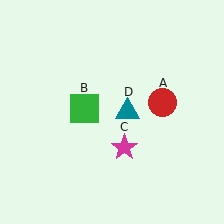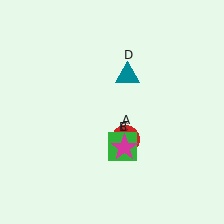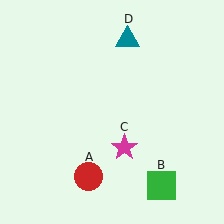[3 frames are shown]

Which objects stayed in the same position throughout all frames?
Magenta star (object C) remained stationary.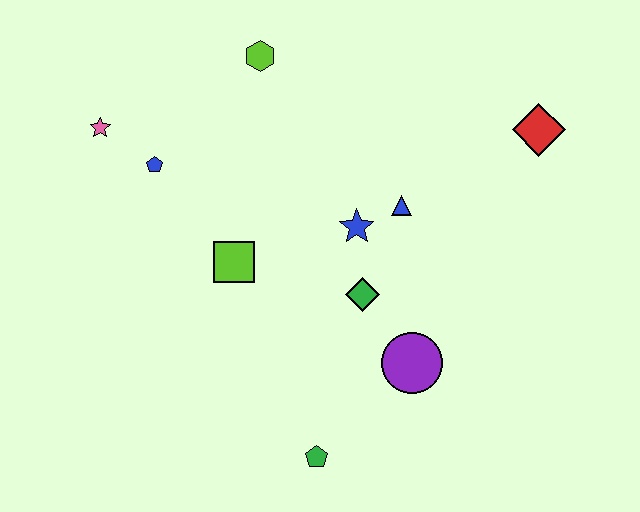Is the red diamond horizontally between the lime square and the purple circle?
No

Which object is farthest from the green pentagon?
The lime hexagon is farthest from the green pentagon.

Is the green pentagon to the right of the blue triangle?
No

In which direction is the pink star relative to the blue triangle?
The pink star is to the left of the blue triangle.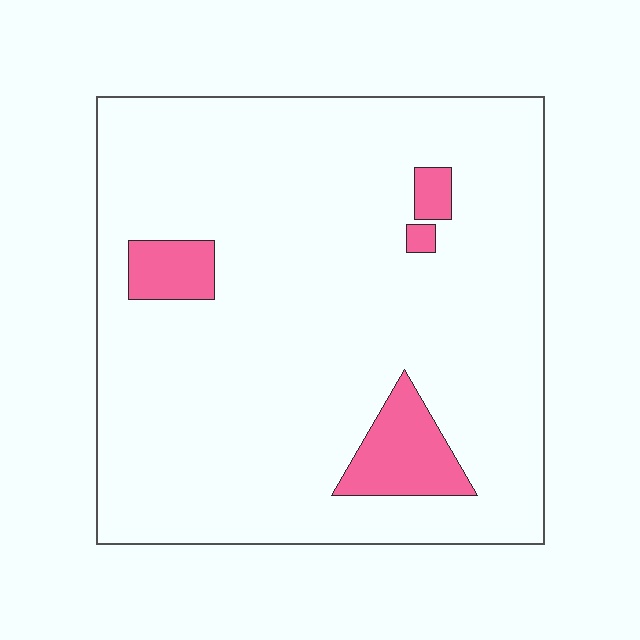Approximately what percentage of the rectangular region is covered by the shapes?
Approximately 10%.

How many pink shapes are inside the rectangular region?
4.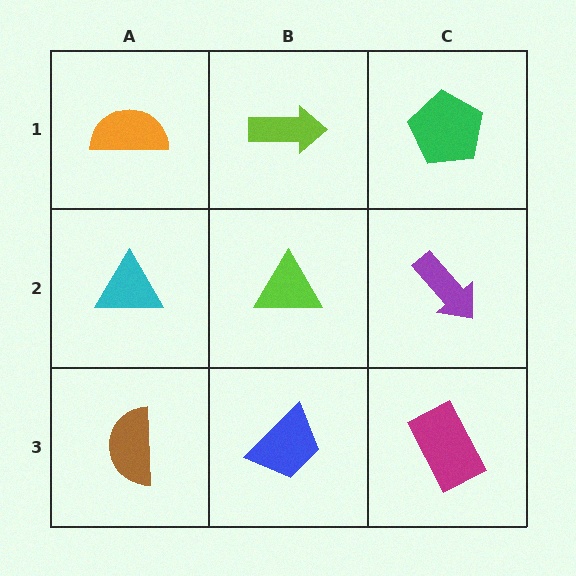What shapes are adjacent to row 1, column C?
A purple arrow (row 2, column C), a lime arrow (row 1, column B).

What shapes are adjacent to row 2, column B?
A lime arrow (row 1, column B), a blue trapezoid (row 3, column B), a cyan triangle (row 2, column A), a purple arrow (row 2, column C).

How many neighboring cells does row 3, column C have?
2.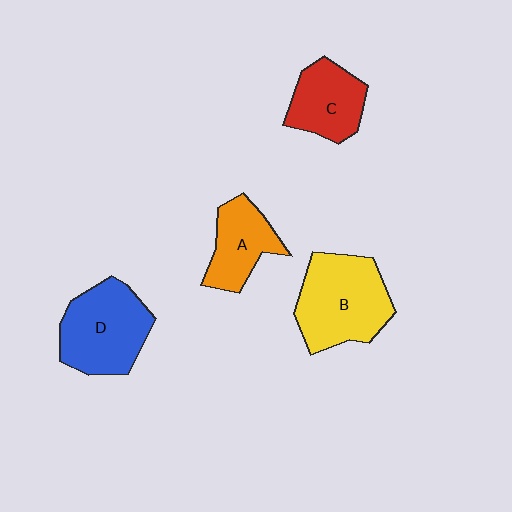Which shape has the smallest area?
Shape A (orange).